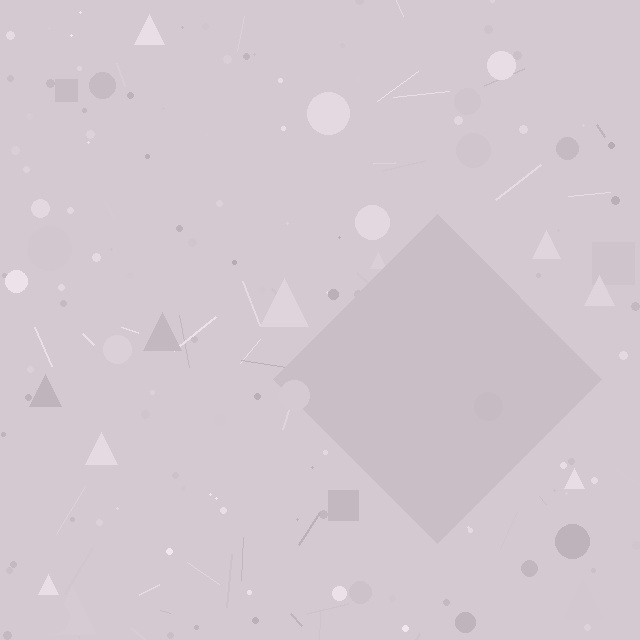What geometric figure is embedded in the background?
A diamond is embedded in the background.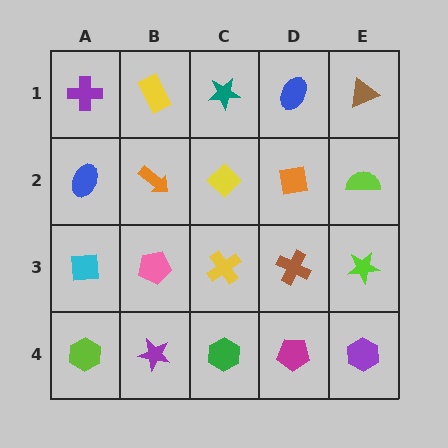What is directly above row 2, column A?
A purple cross.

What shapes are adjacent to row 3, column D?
An orange square (row 2, column D), a magenta pentagon (row 4, column D), a yellow cross (row 3, column C), a lime star (row 3, column E).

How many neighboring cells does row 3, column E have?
3.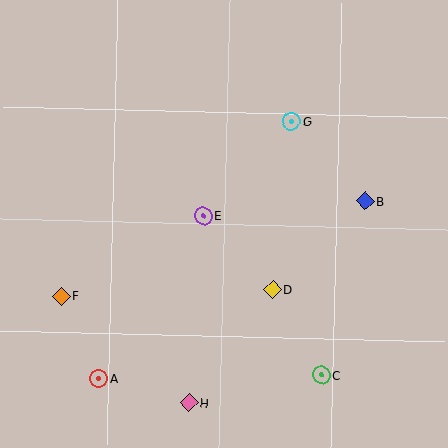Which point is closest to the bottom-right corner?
Point C is closest to the bottom-right corner.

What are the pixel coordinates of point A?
Point A is at (99, 379).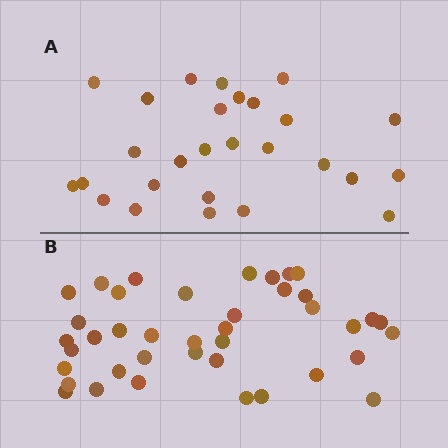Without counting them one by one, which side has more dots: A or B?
Region B (the bottom region) has more dots.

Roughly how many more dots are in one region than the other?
Region B has approximately 15 more dots than region A.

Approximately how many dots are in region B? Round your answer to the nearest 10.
About 40 dots.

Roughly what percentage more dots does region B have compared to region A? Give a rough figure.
About 50% more.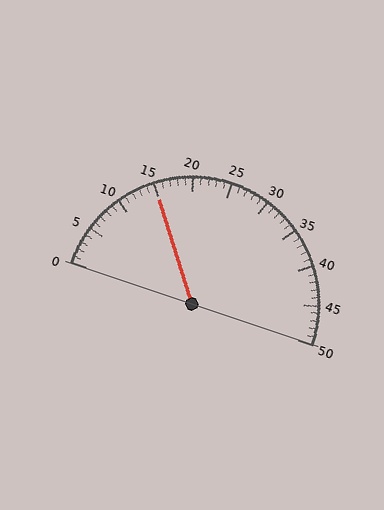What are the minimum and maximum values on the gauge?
The gauge ranges from 0 to 50.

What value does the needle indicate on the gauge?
The needle indicates approximately 15.